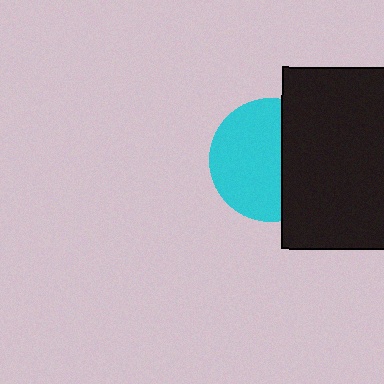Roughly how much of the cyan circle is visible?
About half of it is visible (roughly 61%).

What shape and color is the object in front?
The object in front is a black rectangle.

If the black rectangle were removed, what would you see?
You would see the complete cyan circle.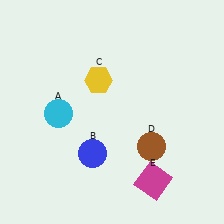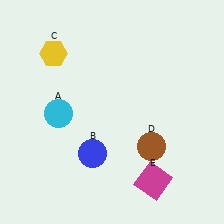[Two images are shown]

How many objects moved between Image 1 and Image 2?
1 object moved between the two images.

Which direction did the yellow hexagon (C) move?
The yellow hexagon (C) moved left.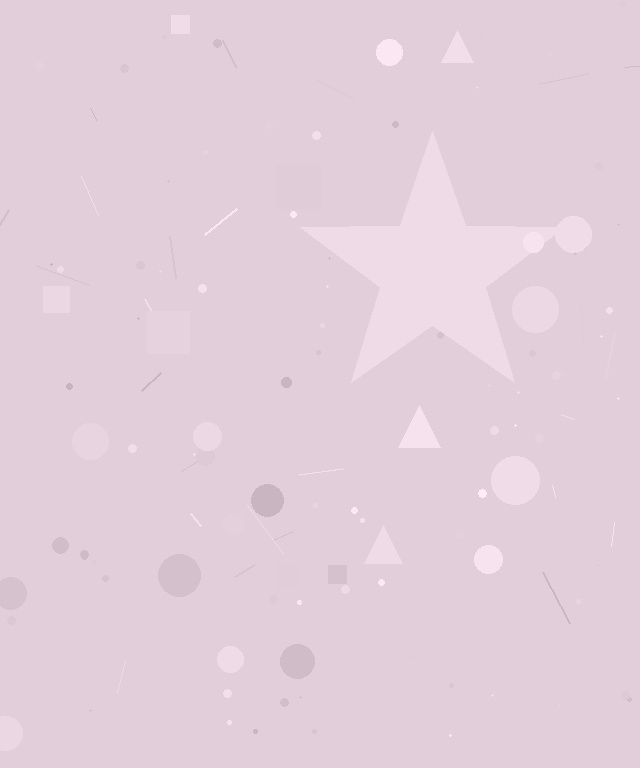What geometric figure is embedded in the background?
A star is embedded in the background.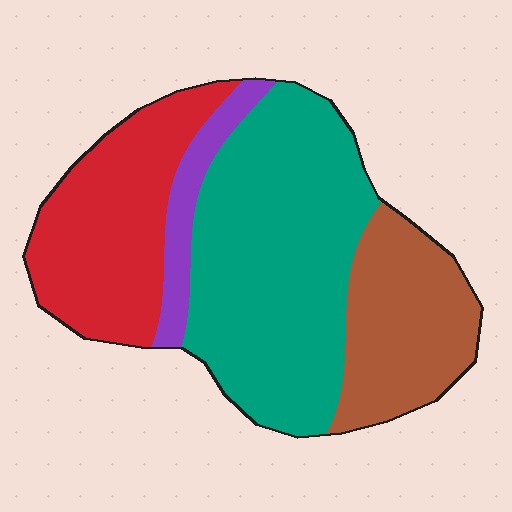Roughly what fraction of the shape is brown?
Brown covers around 20% of the shape.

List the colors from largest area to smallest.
From largest to smallest: teal, red, brown, purple.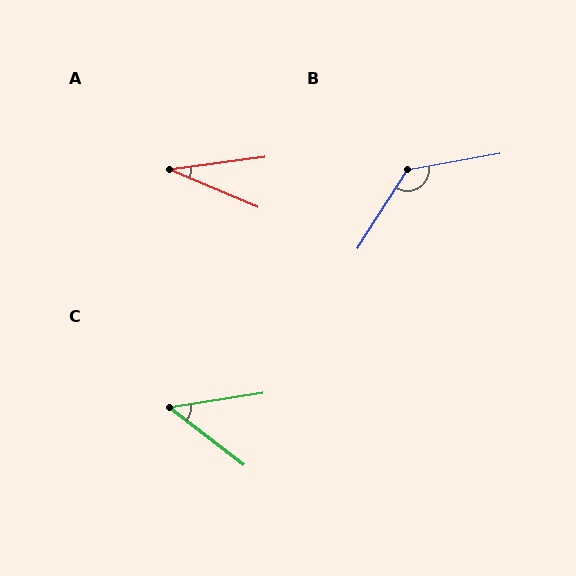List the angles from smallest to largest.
A (30°), C (47°), B (133°).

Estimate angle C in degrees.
Approximately 47 degrees.